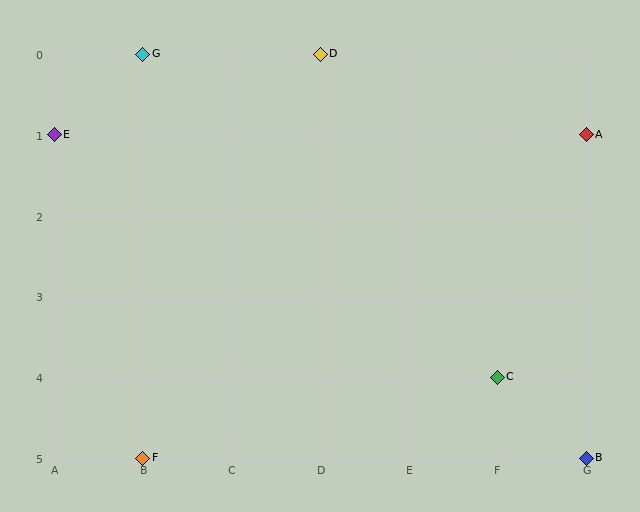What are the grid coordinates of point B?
Point B is at grid coordinates (G, 5).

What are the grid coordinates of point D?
Point D is at grid coordinates (D, 0).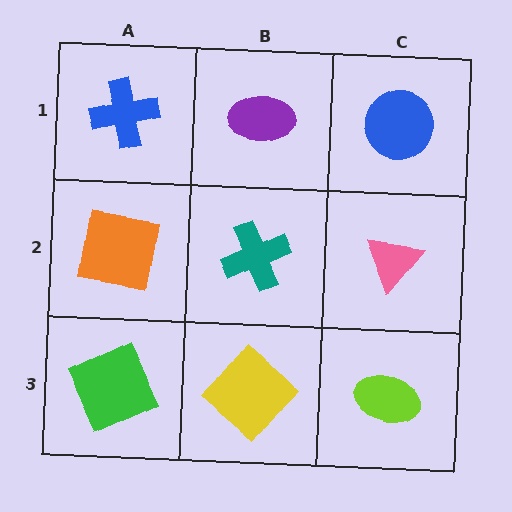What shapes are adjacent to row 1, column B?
A teal cross (row 2, column B), a blue cross (row 1, column A), a blue circle (row 1, column C).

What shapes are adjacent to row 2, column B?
A purple ellipse (row 1, column B), a yellow diamond (row 3, column B), an orange square (row 2, column A), a pink triangle (row 2, column C).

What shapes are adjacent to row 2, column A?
A blue cross (row 1, column A), a green square (row 3, column A), a teal cross (row 2, column B).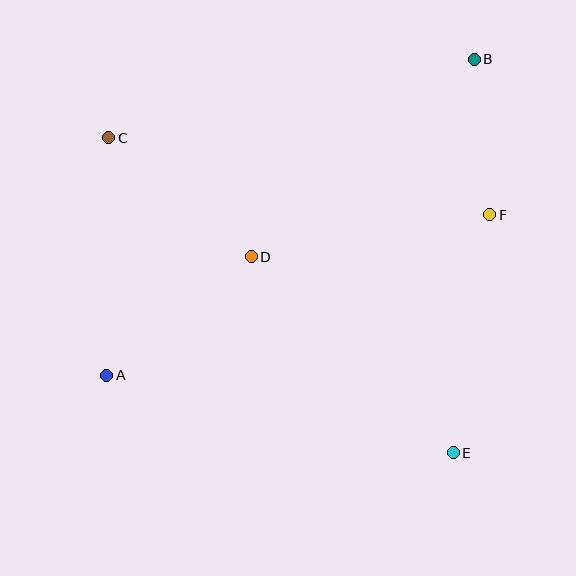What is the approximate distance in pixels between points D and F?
The distance between D and F is approximately 242 pixels.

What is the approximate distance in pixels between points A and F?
The distance between A and F is approximately 415 pixels.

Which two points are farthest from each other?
Points A and B are farthest from each other.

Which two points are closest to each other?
Points B and F are closest to each other.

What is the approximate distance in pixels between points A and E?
The distance between A and E is approximately 355 pixels.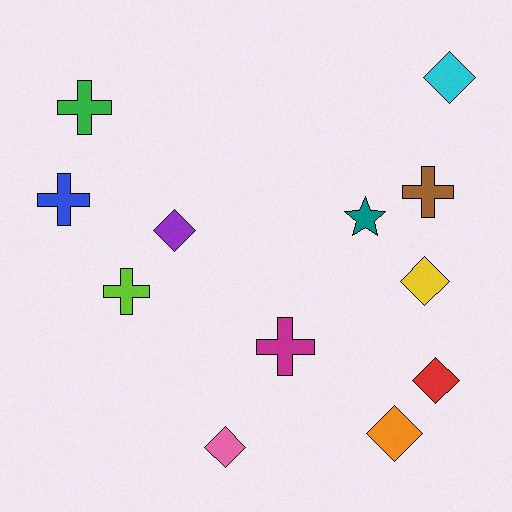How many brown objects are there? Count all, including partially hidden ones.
There is 1 brown object.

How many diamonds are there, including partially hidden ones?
There are 6 diamonds.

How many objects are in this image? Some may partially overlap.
There are 12 objects.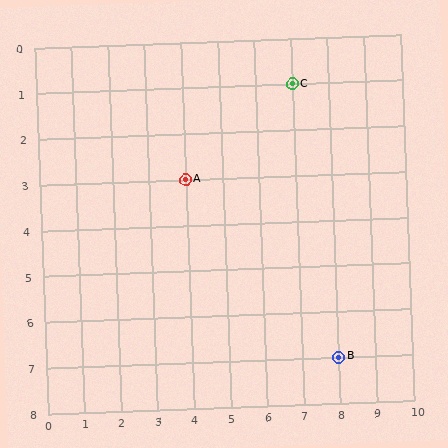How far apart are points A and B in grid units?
Points A and B are 4 columns and 4 rows apart (about 5.7 grid units diagonally).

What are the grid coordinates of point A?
Point A is at grid coordinates (4, 3).